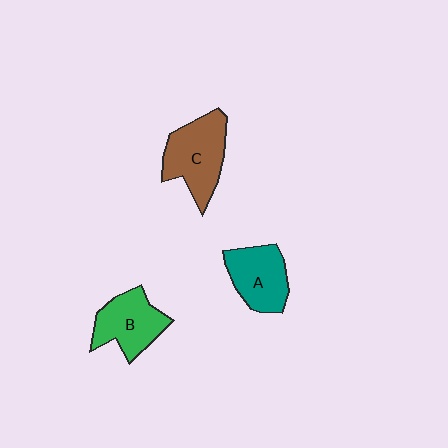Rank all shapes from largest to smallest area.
From largest to smallest: C (brown), B (green), A (teal).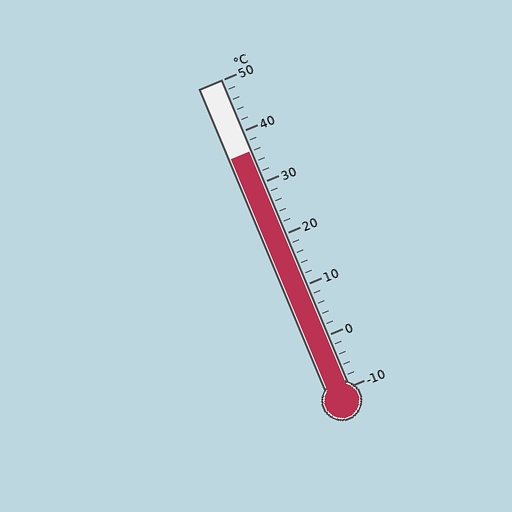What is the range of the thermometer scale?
The thermometer scale ranges from -10°C to 50°C.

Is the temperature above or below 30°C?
The temperature is above 30°C.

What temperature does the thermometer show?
The thermometer shows approximately 36°C.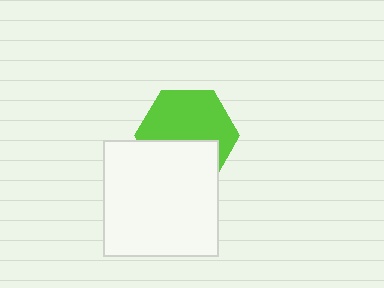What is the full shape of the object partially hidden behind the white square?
The partially hidden object is a lime hexagon.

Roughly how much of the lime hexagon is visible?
About half of it is visible (roughly 59%).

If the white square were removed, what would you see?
You would see the complete lime hexagon.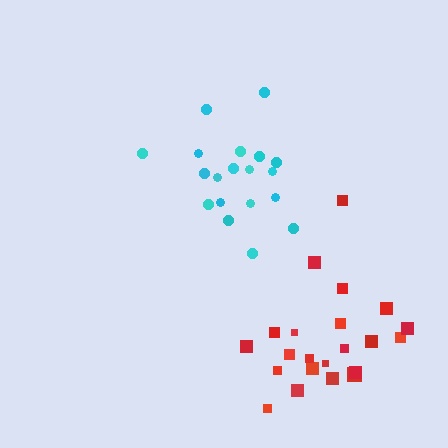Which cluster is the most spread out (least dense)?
Cyan.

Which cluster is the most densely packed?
Red.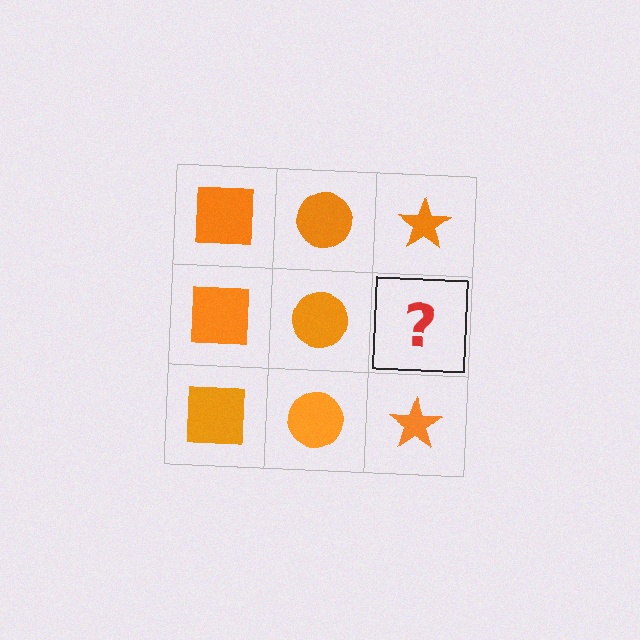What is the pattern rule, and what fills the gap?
The rule is that each column has a consistent shape. The gap should be filled with an orange star.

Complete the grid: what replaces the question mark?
The question mark should be replaced with an orange star.